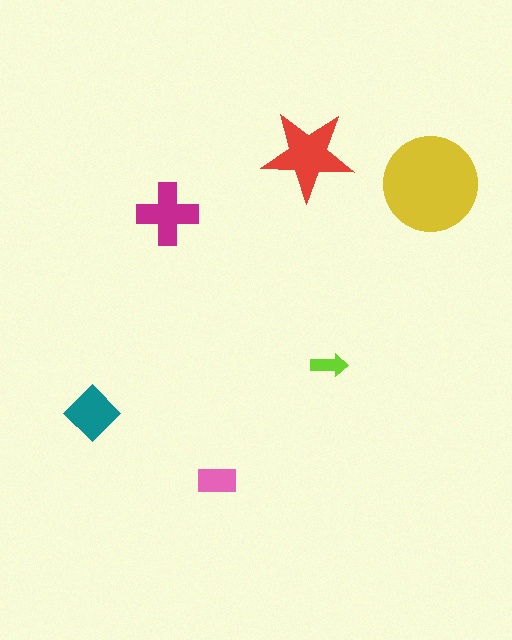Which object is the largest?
The yellow circle.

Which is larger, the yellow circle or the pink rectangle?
The yellow circle.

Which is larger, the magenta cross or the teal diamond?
The magenta cross.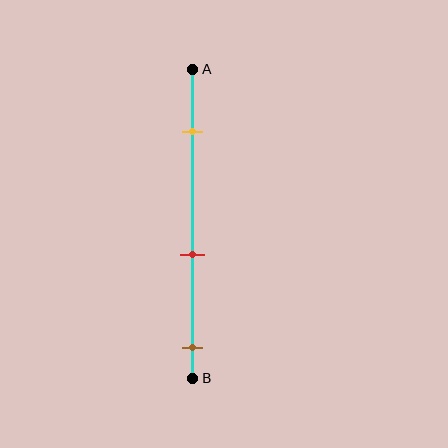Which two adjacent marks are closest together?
The red and brown marks are the closest adjacent pair.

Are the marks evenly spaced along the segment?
Yes, the marks are approximately evenly spaced.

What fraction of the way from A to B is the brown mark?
The brown mark is approximately 90% (0.9) of the way from A to B.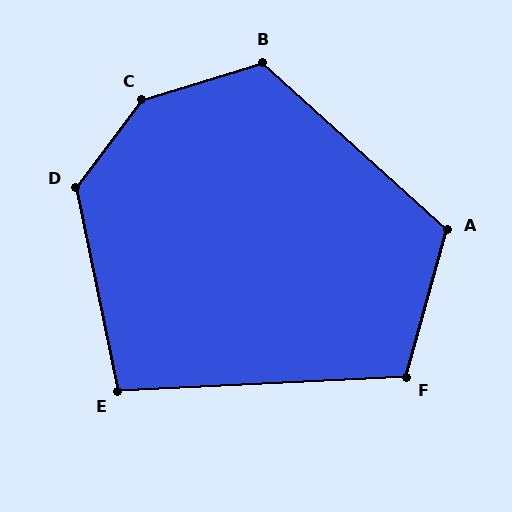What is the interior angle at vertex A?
Approximately 117 degrees (obtuse).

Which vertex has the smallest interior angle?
E, at approximately 99 degrees.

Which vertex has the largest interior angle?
C, at approximately 144 degrees.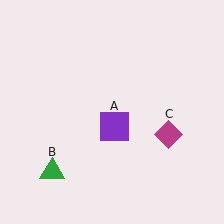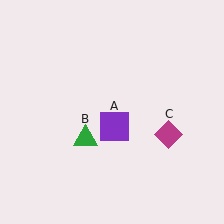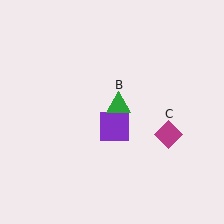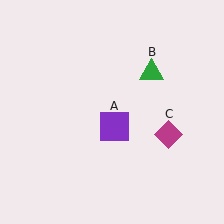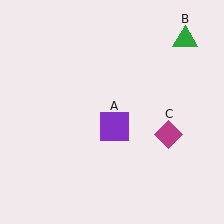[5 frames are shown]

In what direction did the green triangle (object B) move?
The green triangle (object B) moved up and to the right.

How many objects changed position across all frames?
1 object changed position: green triangle (object B).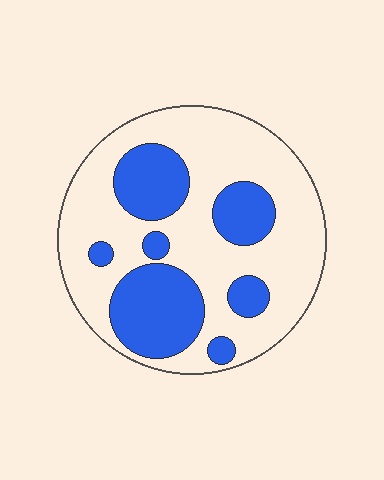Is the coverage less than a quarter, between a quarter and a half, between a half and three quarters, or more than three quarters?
Between a quarter and a half.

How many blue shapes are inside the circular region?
7.